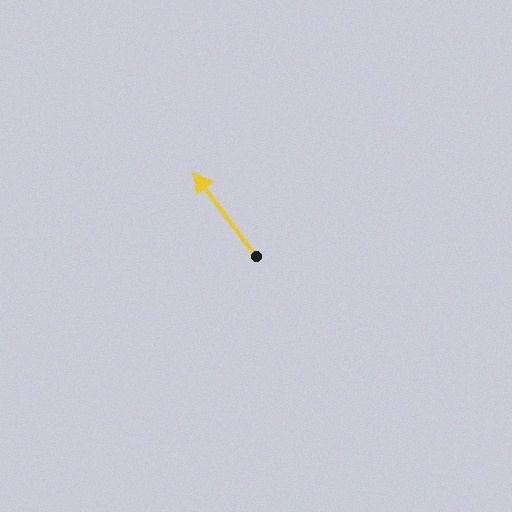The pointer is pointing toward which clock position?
Roughly 11 o'clock.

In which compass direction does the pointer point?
Northwest.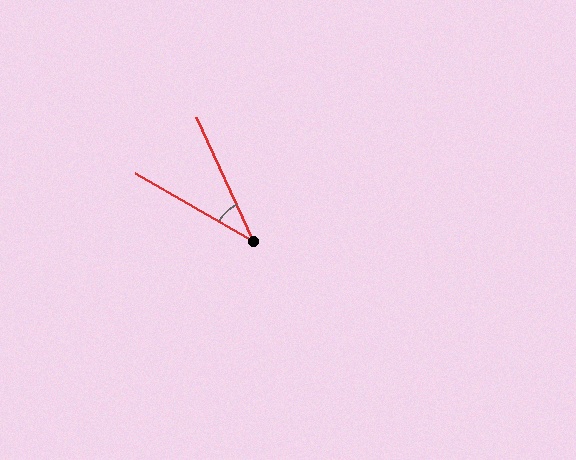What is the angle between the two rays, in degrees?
Approximately 36 degrees.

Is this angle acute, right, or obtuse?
It is acute.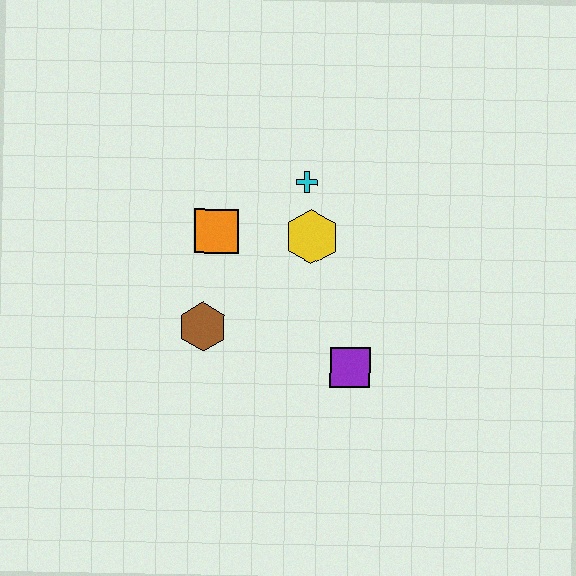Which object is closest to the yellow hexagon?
The cyan cross is closest to the yellow hexagon.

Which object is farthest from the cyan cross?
The purple square is farthest from the cyan cross.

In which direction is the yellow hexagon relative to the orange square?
The yellow hexagon is to the right of the orange square.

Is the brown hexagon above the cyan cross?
No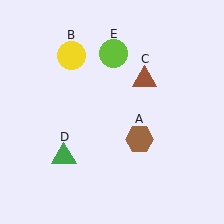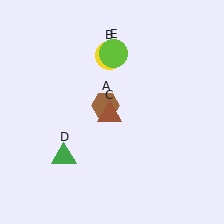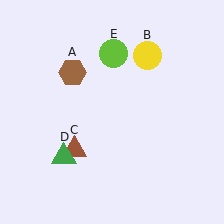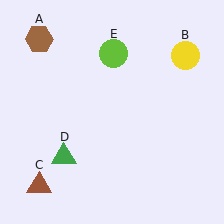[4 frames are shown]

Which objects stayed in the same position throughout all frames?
Green triangle (object D) and lime circle (object E) remained stationary.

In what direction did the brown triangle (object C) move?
The brown triangle (object C) moved down and to the left.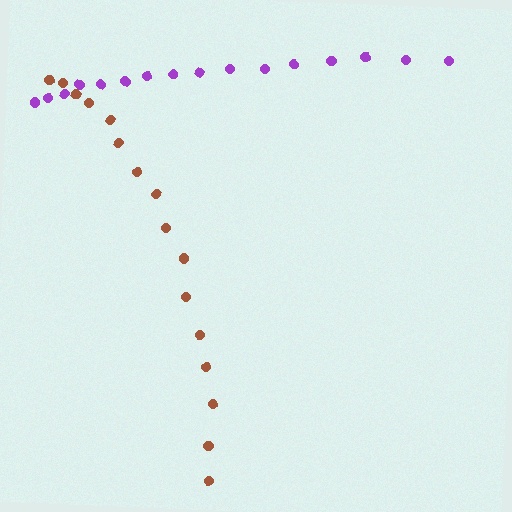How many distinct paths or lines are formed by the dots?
There are 2 distinct paths.